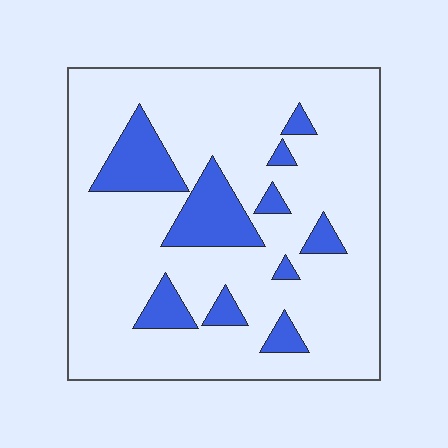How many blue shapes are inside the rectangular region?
10.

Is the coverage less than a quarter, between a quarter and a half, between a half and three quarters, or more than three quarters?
Less than a quarter.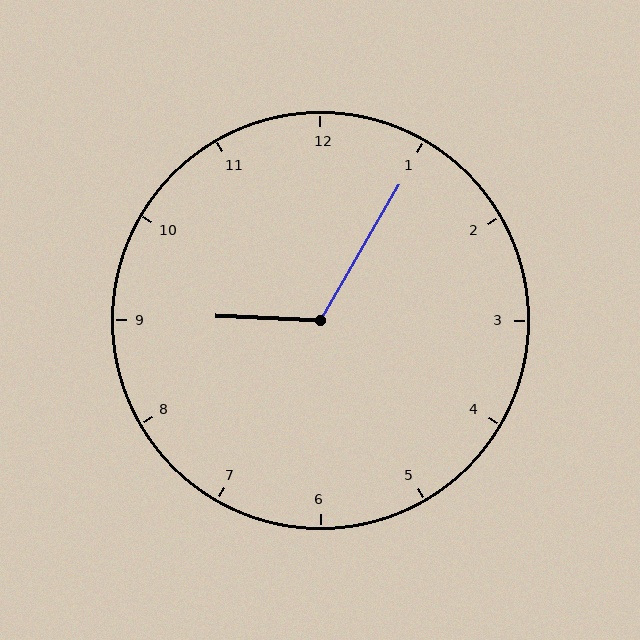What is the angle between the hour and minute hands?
Approximately 118 degrees.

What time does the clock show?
9:05.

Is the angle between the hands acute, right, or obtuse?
It is obtuse.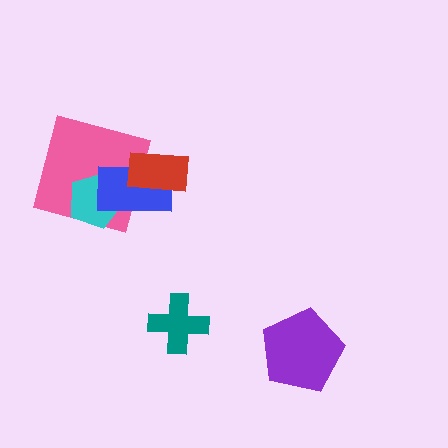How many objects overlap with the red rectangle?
2 objects overlap with the red rectangle.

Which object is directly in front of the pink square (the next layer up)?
The cyan pentagon is directly in front of the pink square.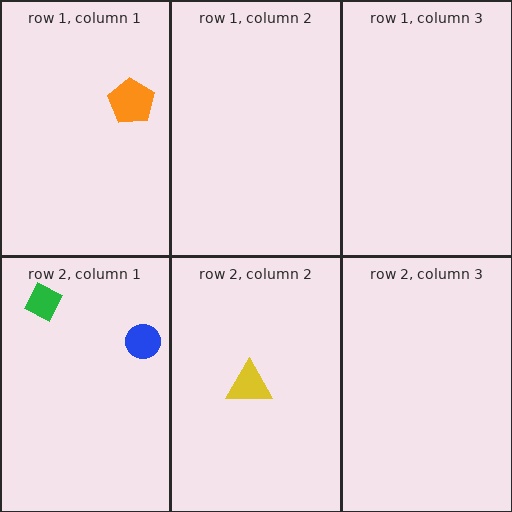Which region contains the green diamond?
The row 2, column 1 region.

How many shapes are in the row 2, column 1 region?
2.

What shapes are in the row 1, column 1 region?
The orange pentagon.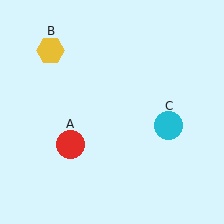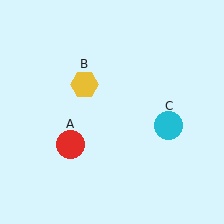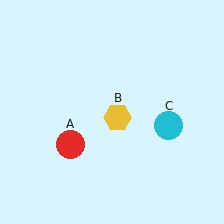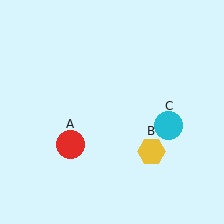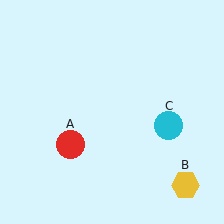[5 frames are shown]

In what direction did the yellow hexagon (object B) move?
The yellow hexagon (object B) moved down and to the right.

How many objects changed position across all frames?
1 object changed position: yellow hexagon (object B).